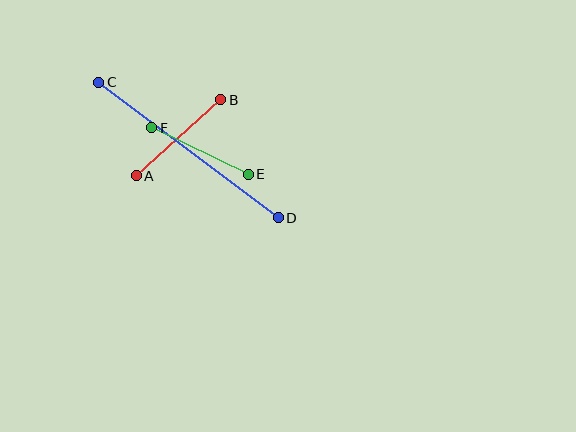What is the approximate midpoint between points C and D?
The midpoint is at approximately (189, 150) pixels.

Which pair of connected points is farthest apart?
Points C and D are farthest apart.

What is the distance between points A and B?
The distance is approximately 113 pixels.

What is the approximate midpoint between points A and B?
The midpoint is at approximately (178, 138) pixels.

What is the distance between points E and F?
The distance is approximately 107 pixels.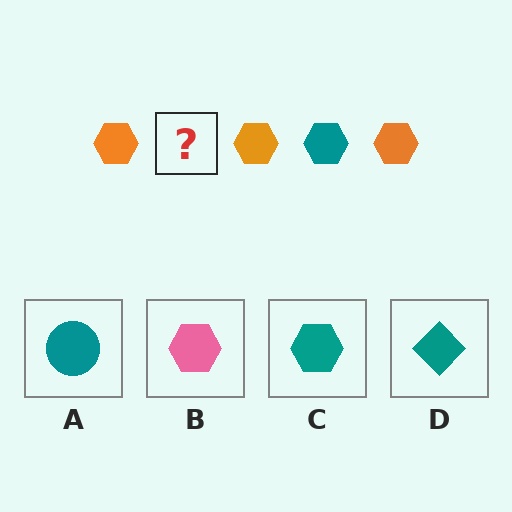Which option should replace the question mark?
Option C.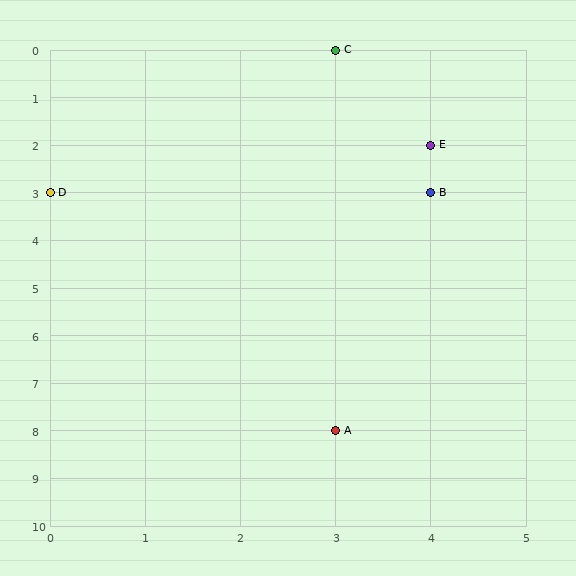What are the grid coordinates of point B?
Point B is at grid coordinates (4, 3).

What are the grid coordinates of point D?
Point D is at grid coordinates (0, 3).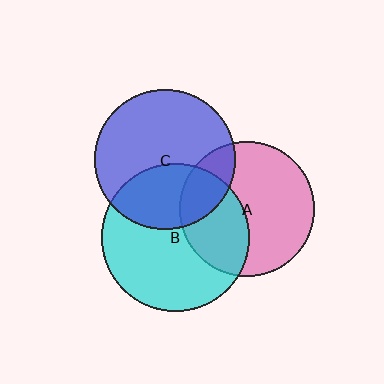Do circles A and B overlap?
Yes.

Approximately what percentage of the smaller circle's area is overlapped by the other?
Approximately 40%.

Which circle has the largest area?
Circle B (cyan).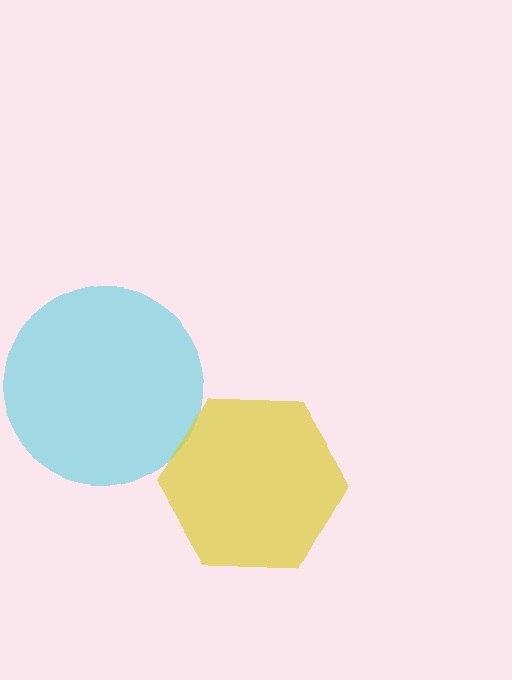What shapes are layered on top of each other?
The layered shapes are: a cyan circle, a yellow hexagon.